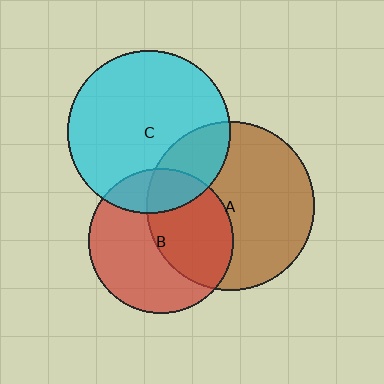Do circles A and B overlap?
Yes.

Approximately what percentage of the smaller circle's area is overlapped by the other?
Approximately 45%.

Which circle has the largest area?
Circle A (brown).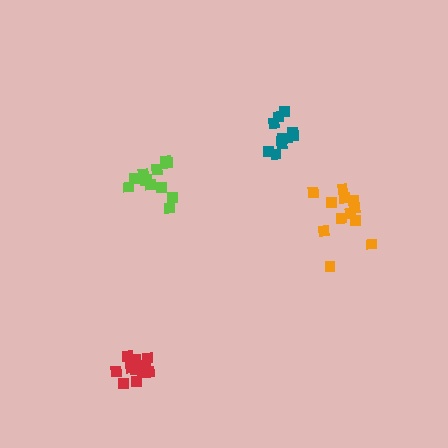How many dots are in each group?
Group 1: 12 dots, Group 2: 11 dots, Group 3: 13 dots, Group 4: 12 dots (48 total).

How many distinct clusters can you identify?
There are 4 distinct clusters.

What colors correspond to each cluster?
The clusters are colored: lime, teal, red, orange.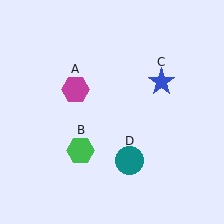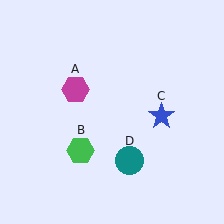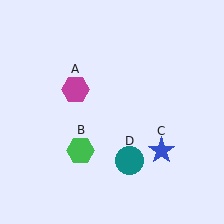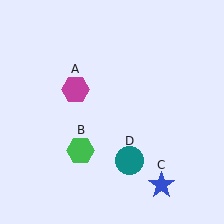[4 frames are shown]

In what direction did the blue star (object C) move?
The blue star (object C) moved down.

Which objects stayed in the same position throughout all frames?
Magenta hexagon (object A) and green hexagon (object B) and teal circle (object D) remained stationary.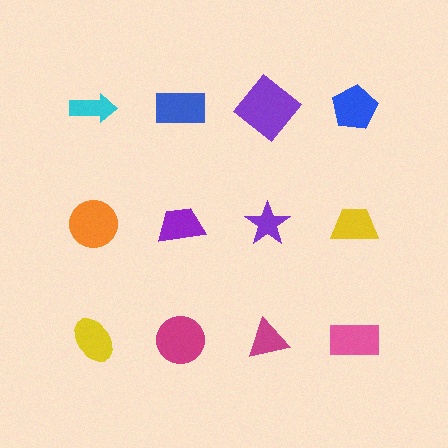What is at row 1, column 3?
A purple diamond.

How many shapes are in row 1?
4 shapes.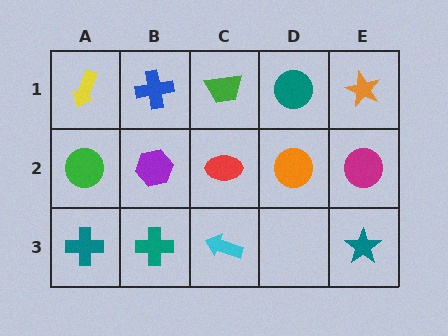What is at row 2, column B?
A purple hexagon.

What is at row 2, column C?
A red ellipse.